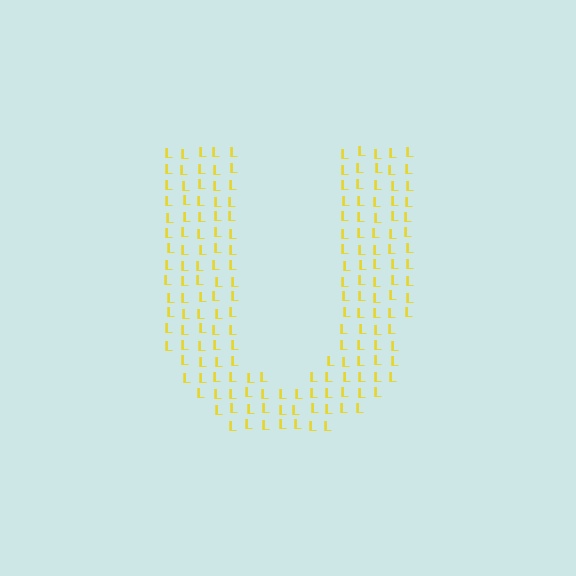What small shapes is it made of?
It is made of small letter L's.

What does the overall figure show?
The overall figure shows the letter U.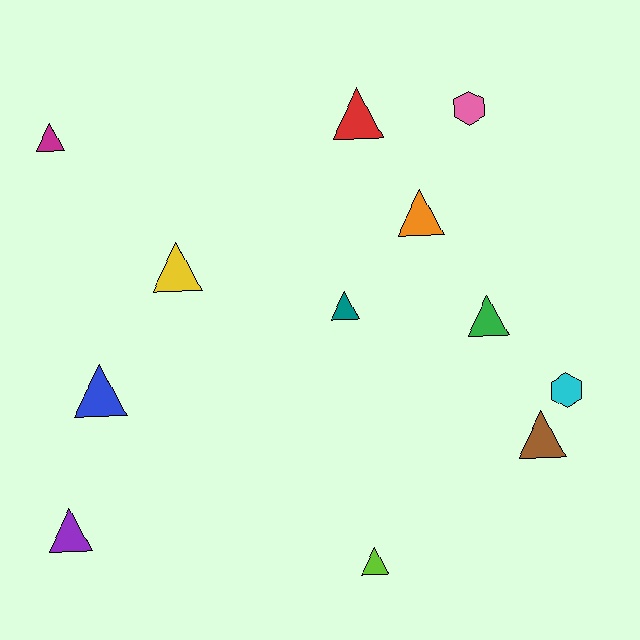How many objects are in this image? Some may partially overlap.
There are 12 objects.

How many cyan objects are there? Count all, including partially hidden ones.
There is 1 cyan object.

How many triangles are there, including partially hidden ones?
There are 10 triangles.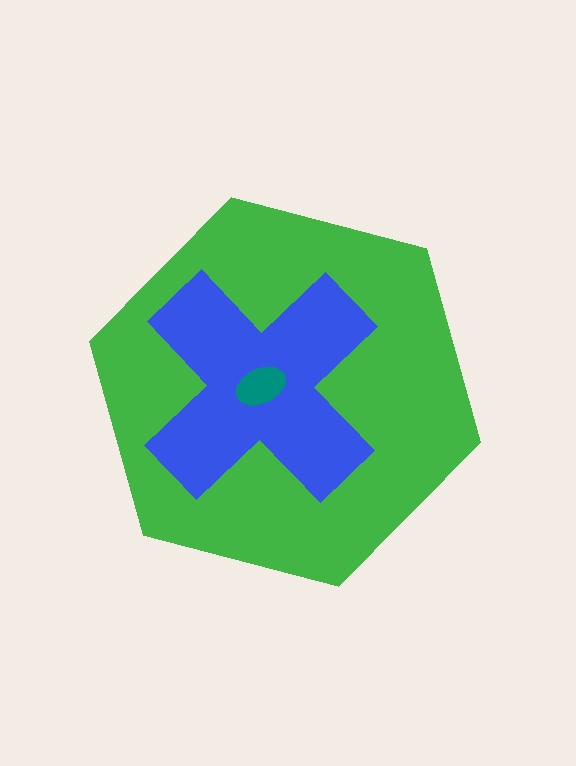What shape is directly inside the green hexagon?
The blue cross.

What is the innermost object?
The teal ellipse.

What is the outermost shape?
The green hexagon.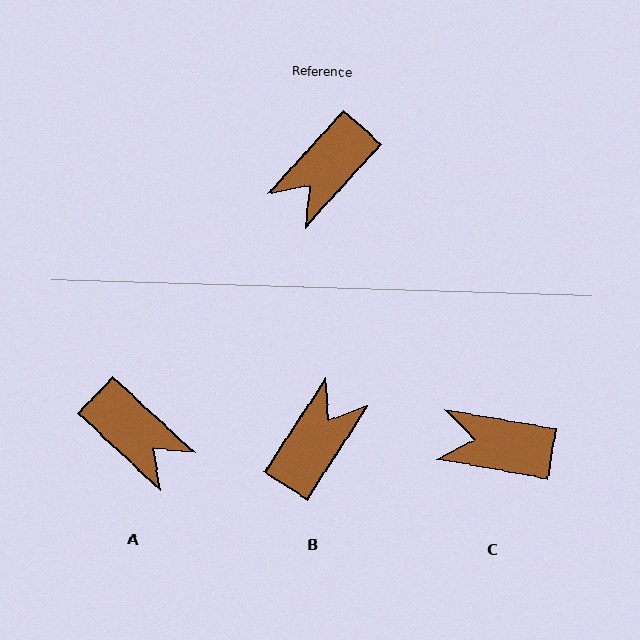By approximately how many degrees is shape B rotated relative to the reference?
Approximately 171 degrees clockwise.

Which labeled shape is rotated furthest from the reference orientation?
B, about 171 degrees away.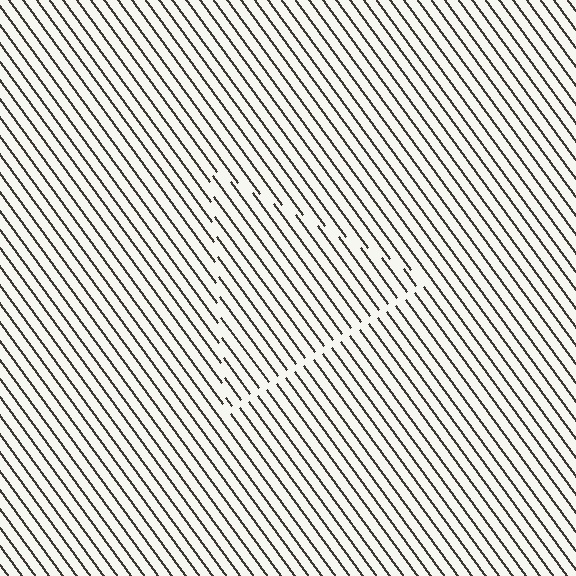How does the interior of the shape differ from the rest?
The interior of the shape contains the same grating, shifted by half a period — the contour is defined by the phase discontinuity where line-ends from the inner and outer gratings abut.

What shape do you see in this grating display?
An illusory triangle. The interior of the shape contains the same grating, shifted by half a period — the contour is defined by the phase discontinuity where line-ends from the inner and outer gratings abut.